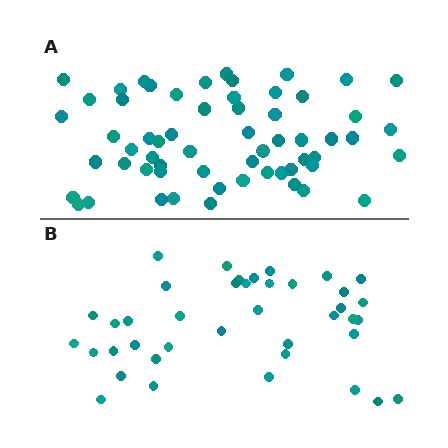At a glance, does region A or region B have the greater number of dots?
Region A (the top region) has more dots.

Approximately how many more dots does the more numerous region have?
Region A has approximately 20 more dots than region B.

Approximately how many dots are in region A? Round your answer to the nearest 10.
About 60 dots.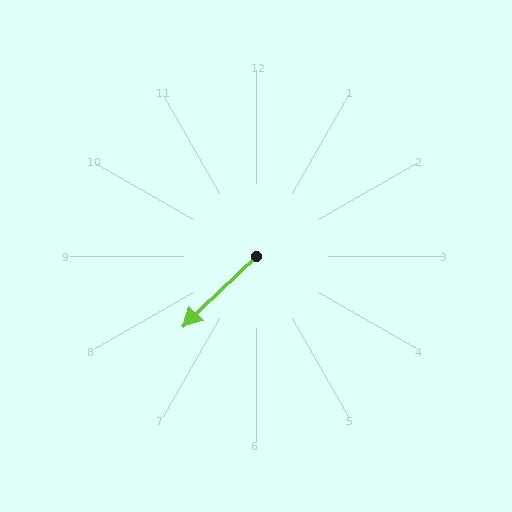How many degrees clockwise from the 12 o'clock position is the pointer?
Approximately 226 degrees.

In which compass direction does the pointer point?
Southwest.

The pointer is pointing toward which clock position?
Roughly 8 o'clock.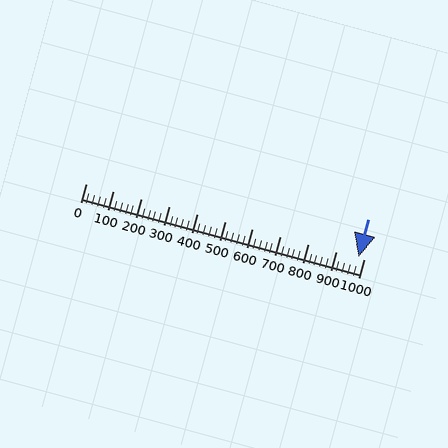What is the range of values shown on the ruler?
The ruler shows values from 0 to 1000.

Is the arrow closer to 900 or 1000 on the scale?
The arrow is closer to 1000.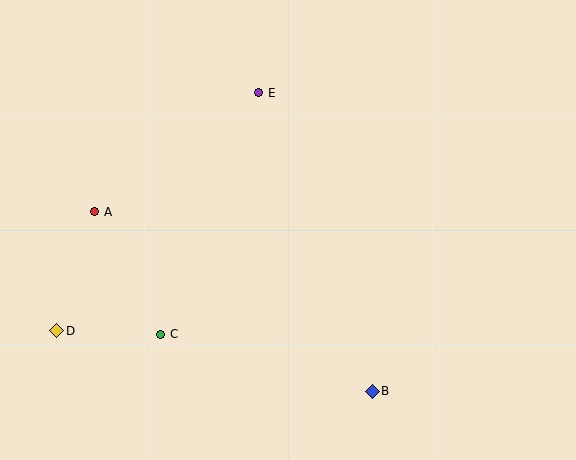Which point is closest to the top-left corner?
Point A is closest to the top-left corner.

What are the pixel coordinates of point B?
Point B is at (372, 391).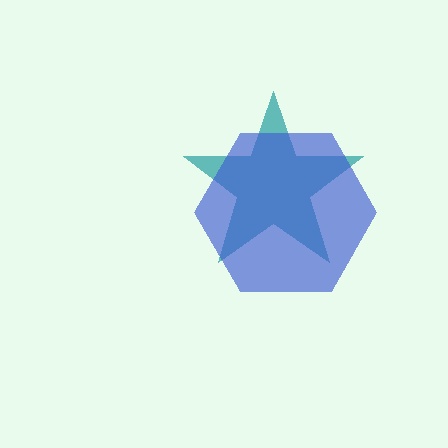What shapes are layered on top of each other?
The layered shapes are: a teal star, a blue hexagon.